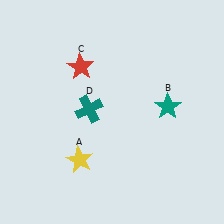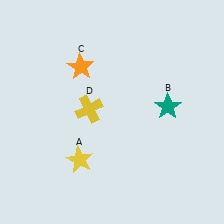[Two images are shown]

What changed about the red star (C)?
In Image 1, C is red. In Image 2, it changed to orange.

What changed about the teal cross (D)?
In Image 1, D is teal. In Image 2, it changed to yellow.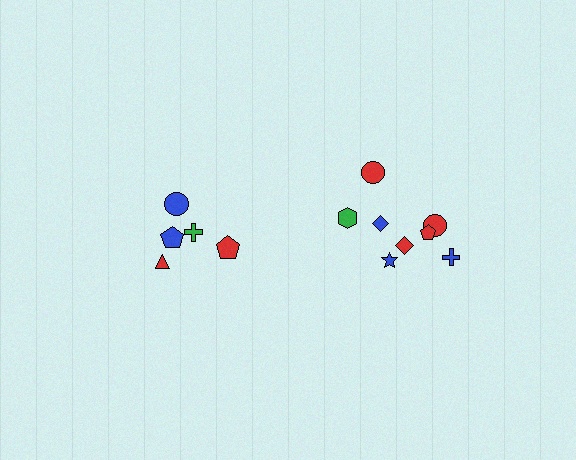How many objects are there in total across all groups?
There are 13 objects.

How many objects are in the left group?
There are 5 objects.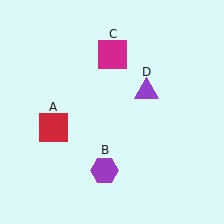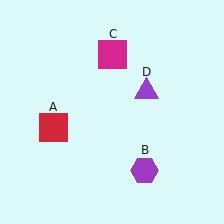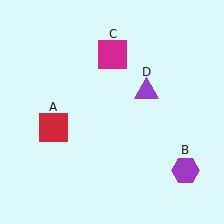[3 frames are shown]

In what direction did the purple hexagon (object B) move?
The purple hexagon (object B) moved right.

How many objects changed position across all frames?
1 object changed position: purple hexagon (object B).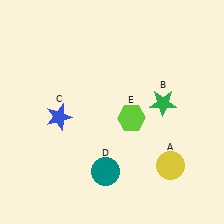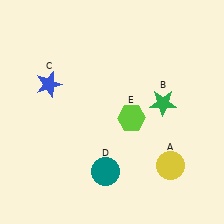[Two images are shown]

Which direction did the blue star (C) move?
The blue star (C) moved up.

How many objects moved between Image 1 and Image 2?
1 object moved between the two images.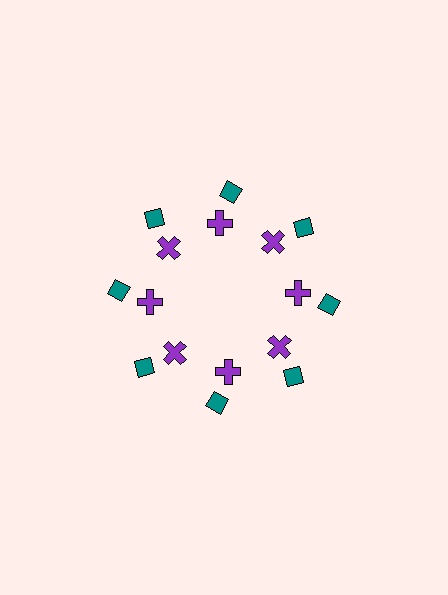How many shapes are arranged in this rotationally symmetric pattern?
There are 16 shapes, arranged in 8 groups of 2.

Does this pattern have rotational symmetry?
Yes, this pattern has 8-fold rotational symmetry. It looks the same after rotating 45 degrees around the center.